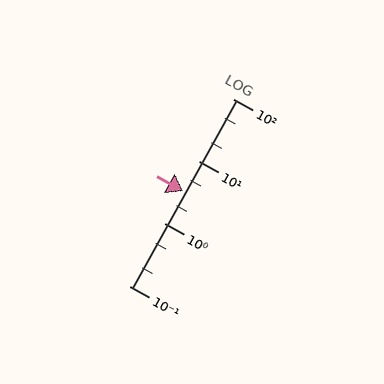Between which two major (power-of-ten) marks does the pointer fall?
The pointer is between 1 and 10.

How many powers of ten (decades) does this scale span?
The scale spans 3 decades, from 0.1 to 100.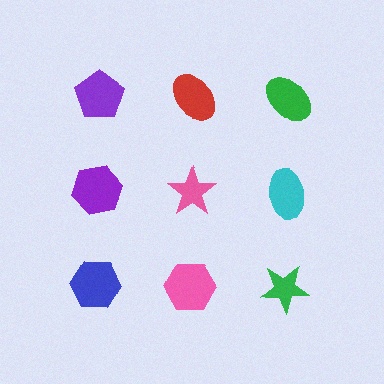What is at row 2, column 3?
A cyan ellipse.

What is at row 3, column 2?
A pink hexagon.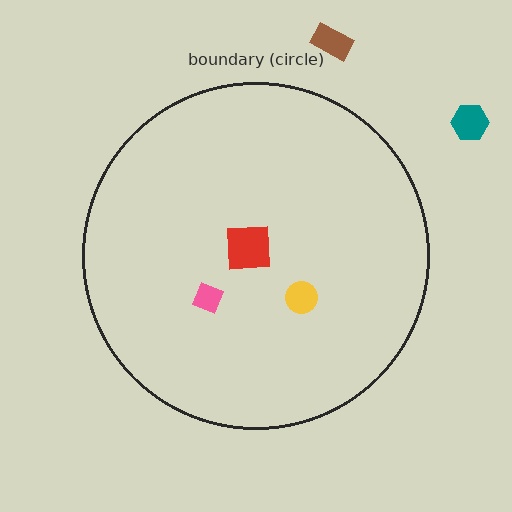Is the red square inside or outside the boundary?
Inside.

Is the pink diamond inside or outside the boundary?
Inside.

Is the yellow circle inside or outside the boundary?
Inside.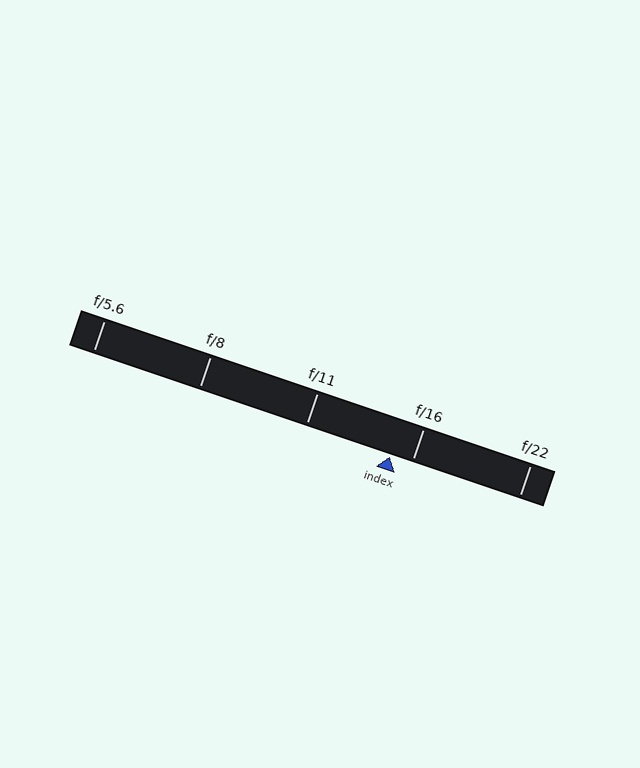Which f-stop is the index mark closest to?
The index mark is closest to f/16.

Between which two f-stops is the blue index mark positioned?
The index mark is between f/11 and f/16.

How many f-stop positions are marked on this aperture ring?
There are 5 f-stop positions marked.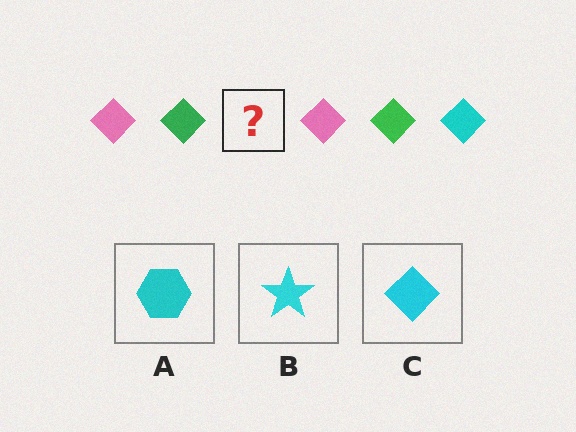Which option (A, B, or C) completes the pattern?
C.